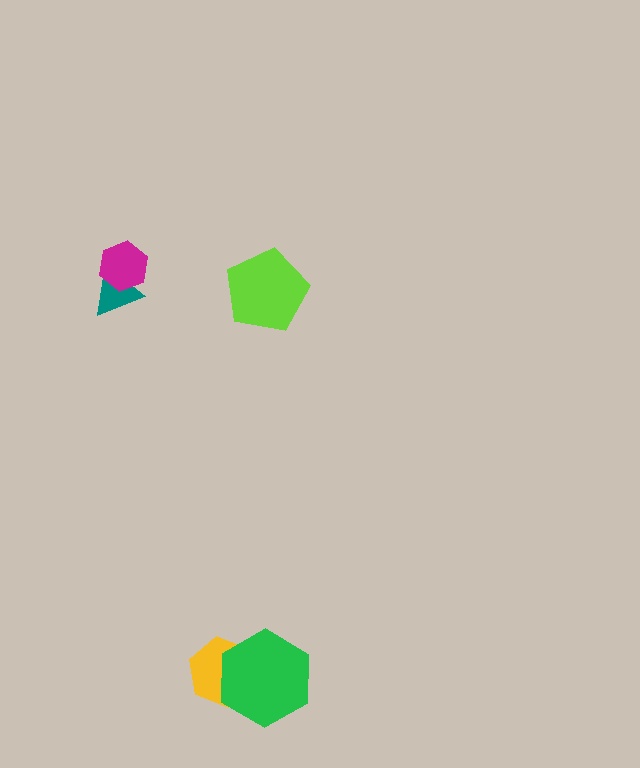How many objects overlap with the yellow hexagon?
1 object overlaps with the yellow hexagon.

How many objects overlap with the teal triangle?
1 object overlaps with the teal triangle.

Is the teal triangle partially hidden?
Yes, it is partially covered by another shape.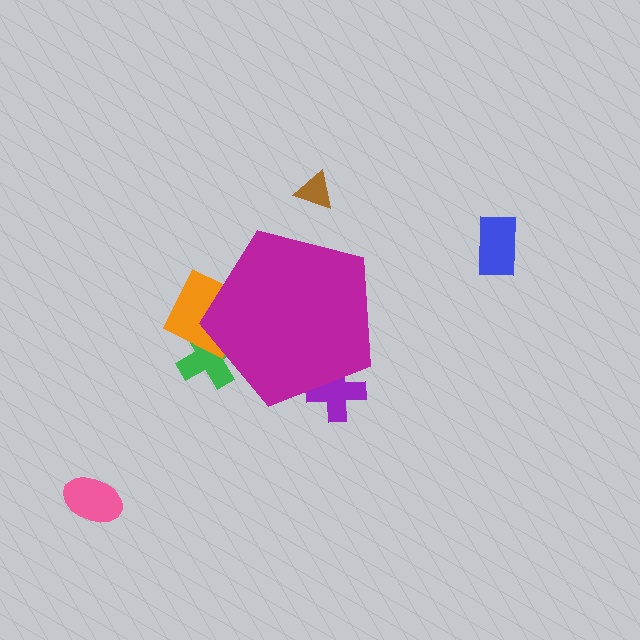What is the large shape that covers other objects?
A magenta pentagon.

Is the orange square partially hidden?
Yes, the orange square is partially hidden behind the magenta pentagon.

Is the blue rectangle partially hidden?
No, the blue rectangle is fully visible.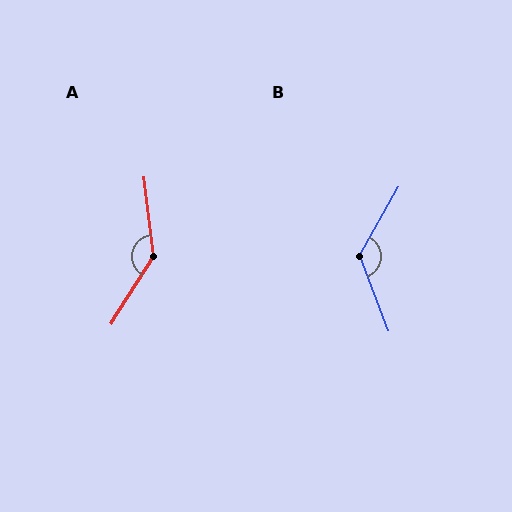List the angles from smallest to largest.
B (129°), A (141°).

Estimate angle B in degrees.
Approximately 129 degrees.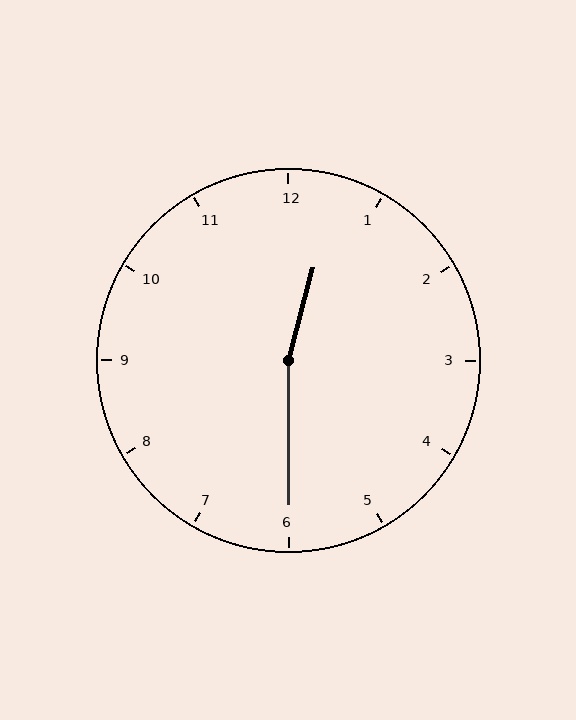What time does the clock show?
12:30.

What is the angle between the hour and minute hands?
Approximately 165 degrees.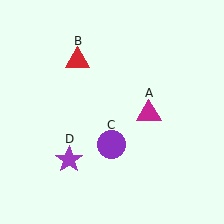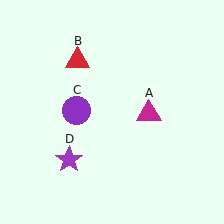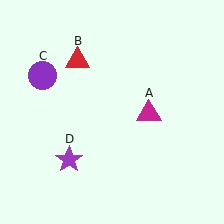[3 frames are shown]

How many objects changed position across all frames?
1 object changed position: purple circle (object C).